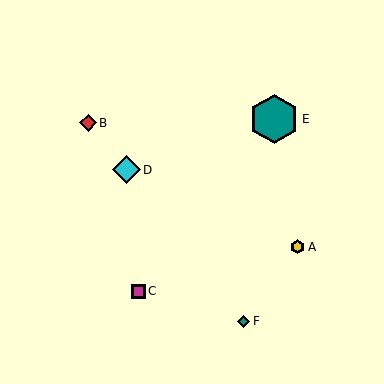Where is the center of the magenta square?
The center of the magenta square is at (138, 291).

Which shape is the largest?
The teal hexagon (labeled E) is the largest.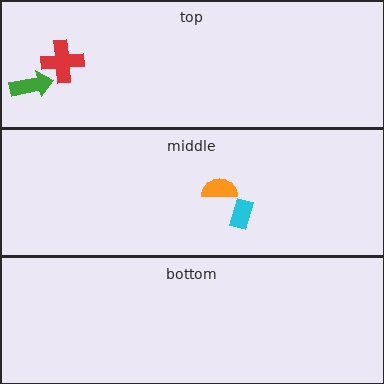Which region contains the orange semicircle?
The middle region.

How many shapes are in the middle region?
2.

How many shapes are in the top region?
2.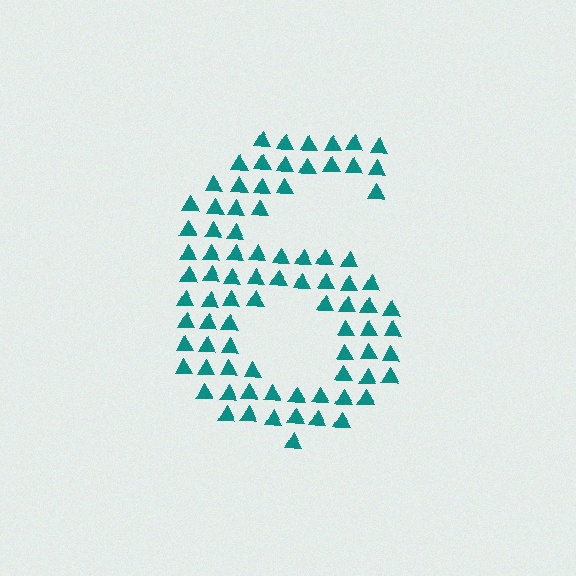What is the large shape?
The large shape is the digit 6.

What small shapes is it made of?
It is made of small triangles.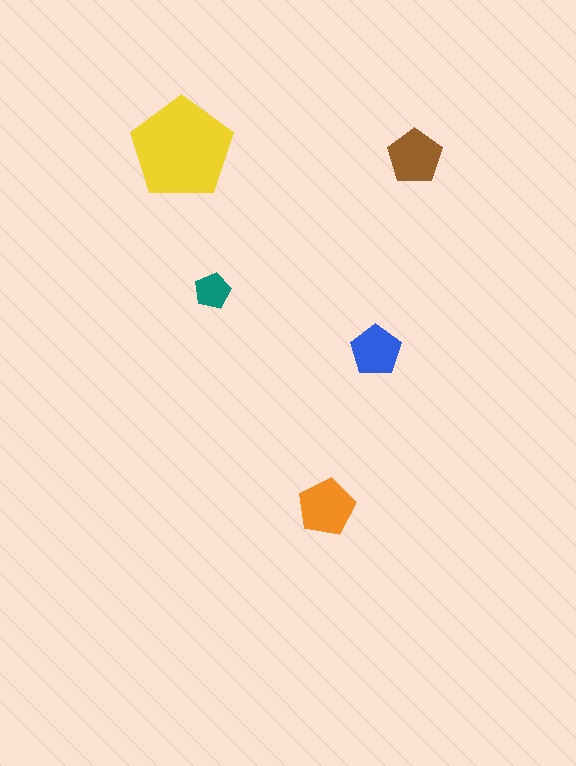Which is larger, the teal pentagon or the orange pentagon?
The orange one.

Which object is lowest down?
The orange pentagon is bottommost.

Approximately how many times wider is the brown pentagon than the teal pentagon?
About 1.5 times wider.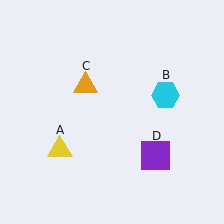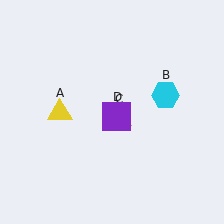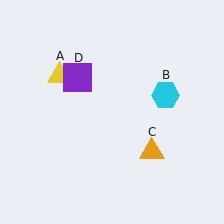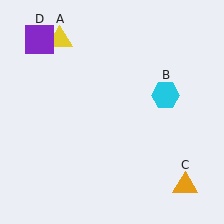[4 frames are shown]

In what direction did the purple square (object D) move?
The purple square (object D) moved up and to the left.